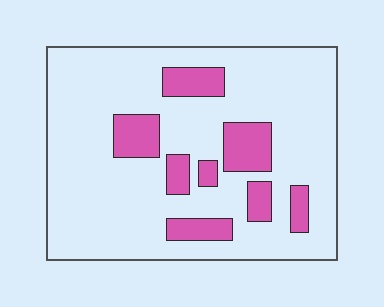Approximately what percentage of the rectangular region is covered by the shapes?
Approximately 20%.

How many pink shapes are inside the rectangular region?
8.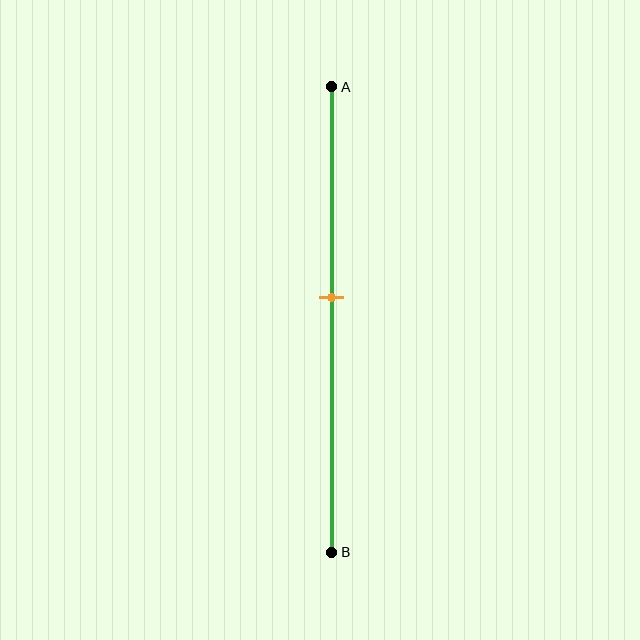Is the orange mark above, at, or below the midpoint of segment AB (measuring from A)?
The orange mark is above the midpoint of segment AB.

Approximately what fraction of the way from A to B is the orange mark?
The orange mark is approximately 45% of the way from A to B.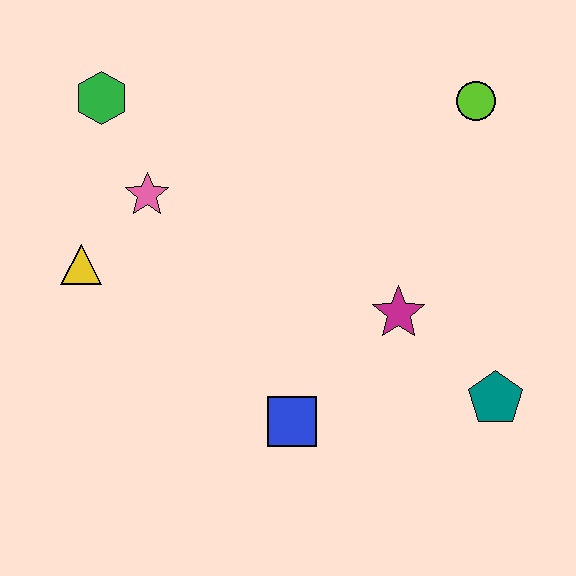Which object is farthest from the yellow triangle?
The teal pentagon is farthest from the yellow triangle.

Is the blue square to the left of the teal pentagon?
Yes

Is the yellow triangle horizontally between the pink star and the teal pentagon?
No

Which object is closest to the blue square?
The magenta star is closest to the blue square.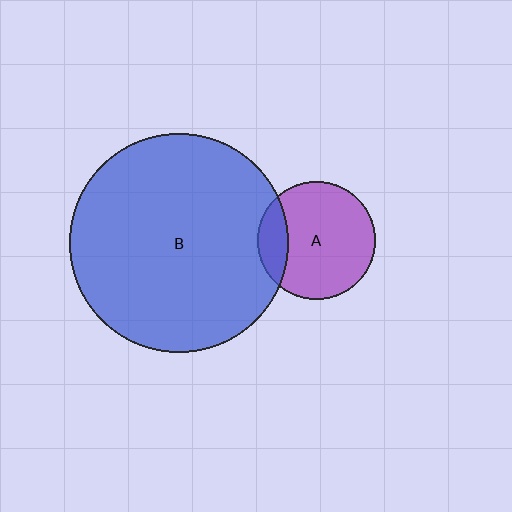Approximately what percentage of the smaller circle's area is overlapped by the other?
Approximately 20%.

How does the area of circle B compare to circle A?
Approximately 3.5 times.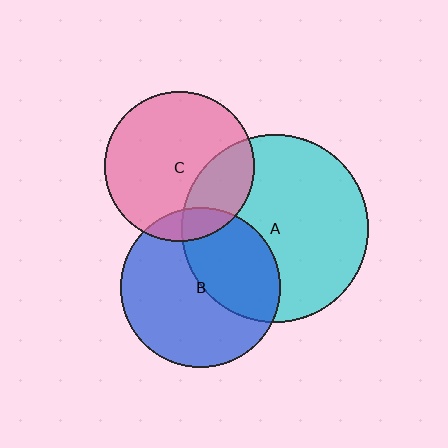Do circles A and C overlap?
Yes.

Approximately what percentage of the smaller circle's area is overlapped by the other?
Approximately 25%.